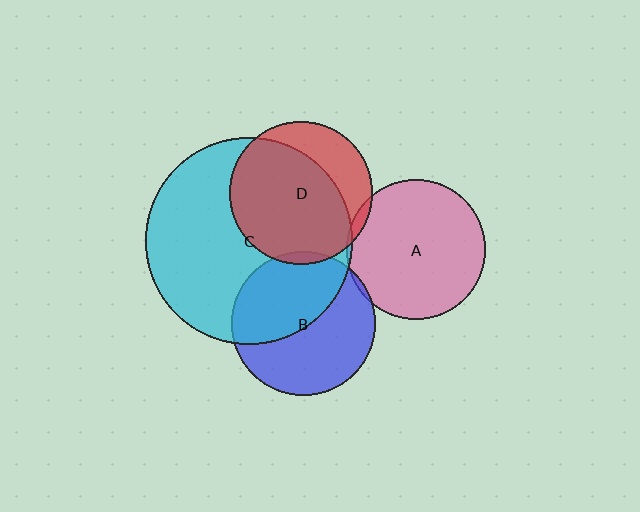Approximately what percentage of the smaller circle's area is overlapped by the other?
Approximately 45%.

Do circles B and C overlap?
Yes.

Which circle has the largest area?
Circle C (cyan).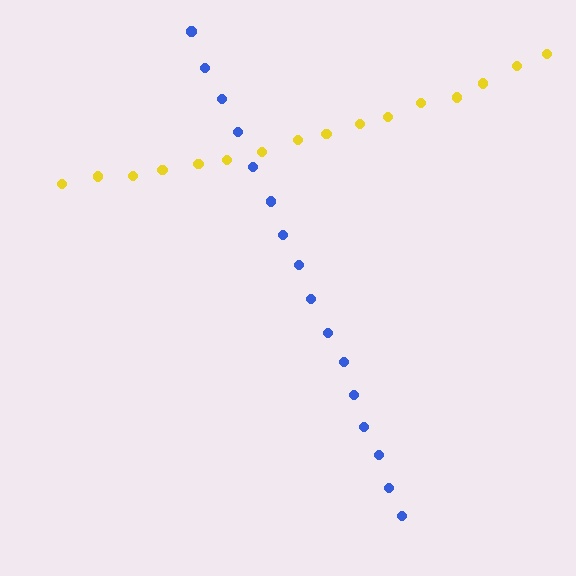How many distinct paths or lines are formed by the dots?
There are 2 distinct paths.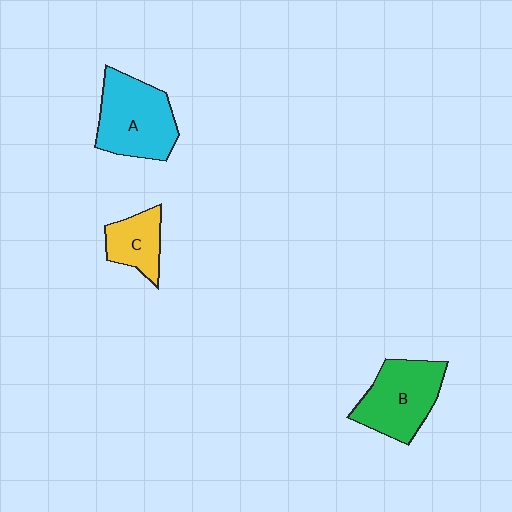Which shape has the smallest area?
Shape C (yellow).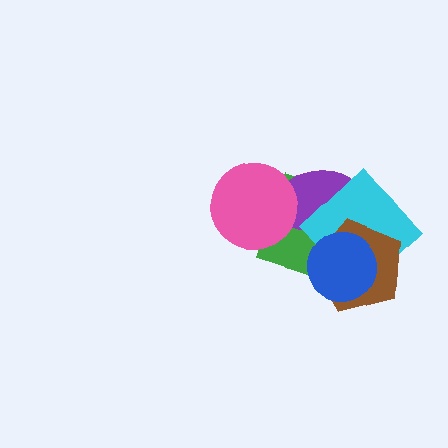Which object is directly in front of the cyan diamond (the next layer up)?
The brown pentagon is directly in front of the cyan diamond.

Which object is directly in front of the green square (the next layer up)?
The purple ellipse is directly in front of the green square.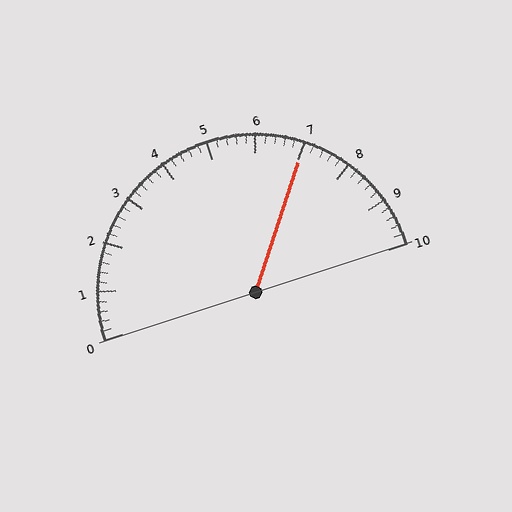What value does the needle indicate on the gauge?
The needle indicates approximately 7.0.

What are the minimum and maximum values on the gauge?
The gauge ranges from 0 to 10.